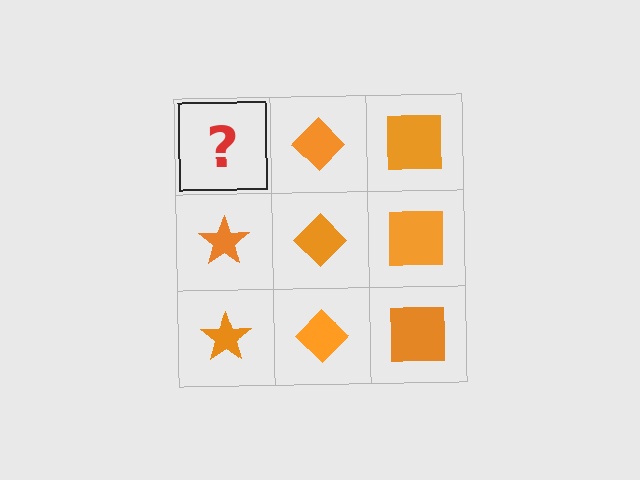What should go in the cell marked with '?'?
The missing cell should contain an orange star.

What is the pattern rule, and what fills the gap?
The rule is that each column has a consistent shape. The gap should be filled with an orange star.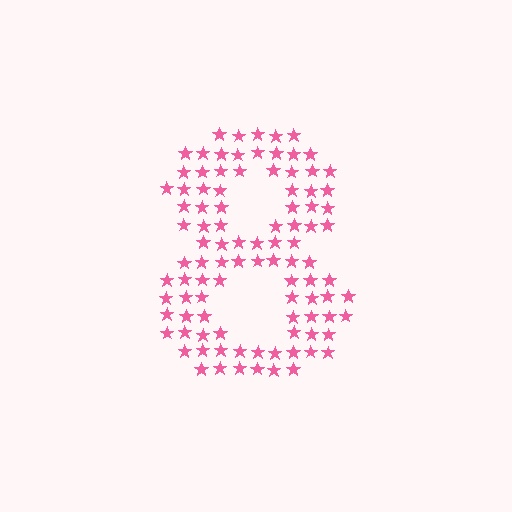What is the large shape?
The large shape is the digit 8.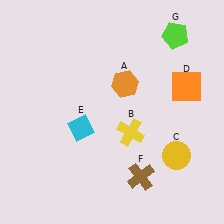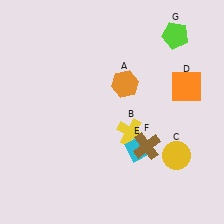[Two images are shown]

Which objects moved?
The objects that moved are: the cyan diamond (E), the brown cross (F).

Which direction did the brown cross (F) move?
The brown cross (F) moved up.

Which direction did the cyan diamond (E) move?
The cyan diamond (E) moved right.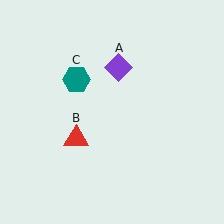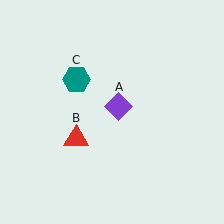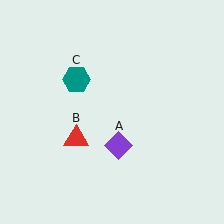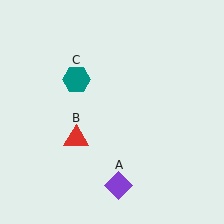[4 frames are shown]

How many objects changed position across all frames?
1 object changed position: purple diamond (object A).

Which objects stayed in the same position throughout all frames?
Red triangle (object B) and teal hexagon (object C) remained stationary.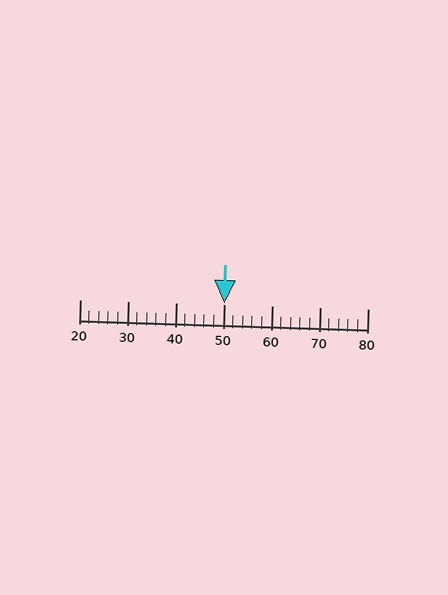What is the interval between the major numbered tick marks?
The major tick marks are spaced 10 units apart.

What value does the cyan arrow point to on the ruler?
The cyan arrow points to approximately 50.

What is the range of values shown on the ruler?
The ruler shows values from 20 to 80.